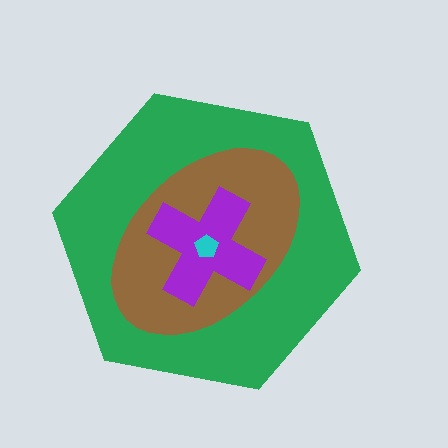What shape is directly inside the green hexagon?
The brown ellipse.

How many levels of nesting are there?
4.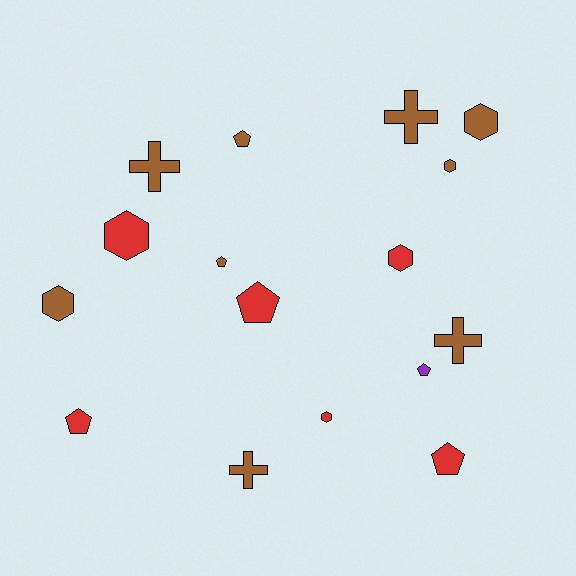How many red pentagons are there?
There are 3 red pentagons.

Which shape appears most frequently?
Pentagon, with 6 objects.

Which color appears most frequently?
Brown, with 9 objects.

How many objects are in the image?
There are 16 objects.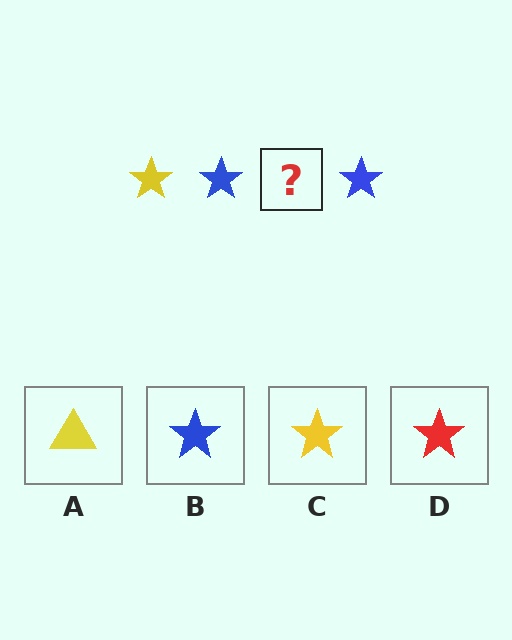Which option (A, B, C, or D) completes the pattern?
C.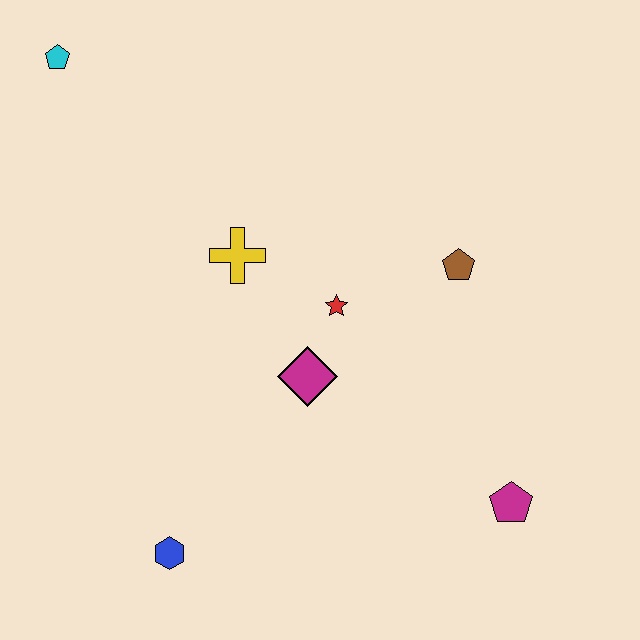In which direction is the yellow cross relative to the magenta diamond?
The yellow cross is above the magenta diamond.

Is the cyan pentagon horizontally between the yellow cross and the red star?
No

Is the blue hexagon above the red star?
No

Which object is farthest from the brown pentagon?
The cyan pentagon is farthest from the brown pentagon.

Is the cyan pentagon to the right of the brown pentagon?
No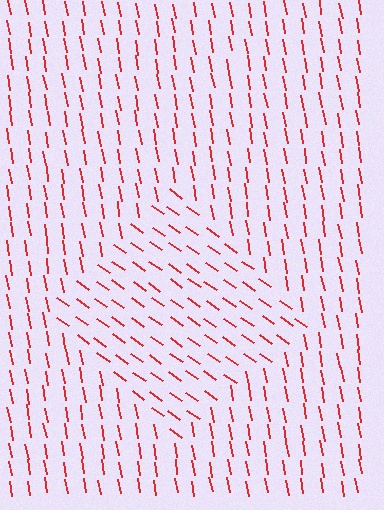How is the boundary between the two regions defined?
The boundary is defined purely by a change in line orientation (approximately 45 degrees difference). All lines are the same color and thickness.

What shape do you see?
I see a diamond.